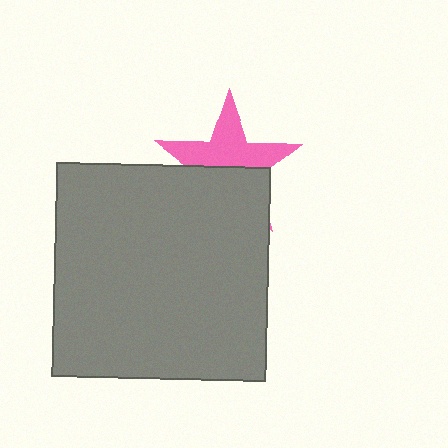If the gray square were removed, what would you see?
You would see the complete pink star.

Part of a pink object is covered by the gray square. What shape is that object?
It is a star.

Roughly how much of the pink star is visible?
About half of it is visible (roughly 53%).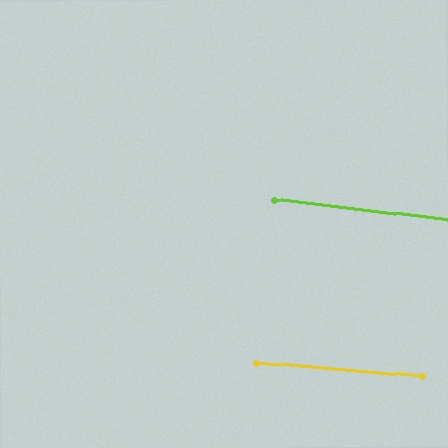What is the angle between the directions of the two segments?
Approximately 2 degrees.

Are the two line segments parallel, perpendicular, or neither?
Parallel — their directions differ by only 1.9°.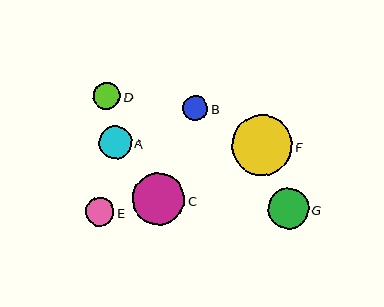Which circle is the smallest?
Circle B is the smallest with a size of approximately 25 pixels.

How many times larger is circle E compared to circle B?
Circle E is approximately 1.1 times the size of circle B.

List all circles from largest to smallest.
From largest to smallest: F, C, G, A, E, D, B.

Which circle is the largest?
Circle F is the largest with a size of approximately 61 pixels.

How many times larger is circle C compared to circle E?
Circle C is approximately 1.8 times the size of circle E.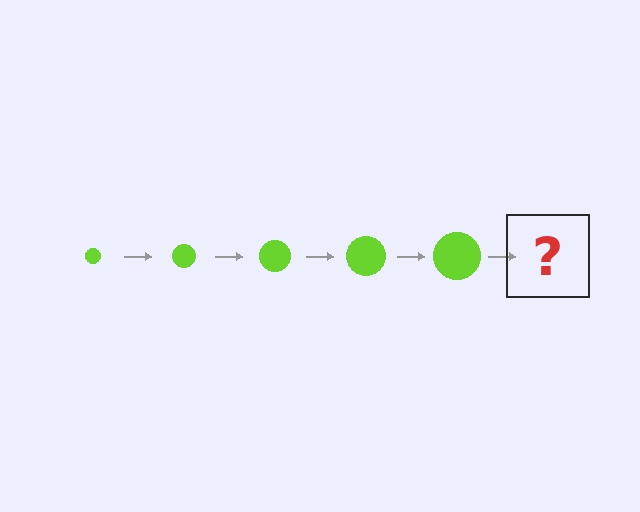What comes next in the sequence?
The next element should be a lime circle, larger than the previous one.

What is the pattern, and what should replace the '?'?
The pattern is that the circle gets progressively larger each step. The '?' should be a lime circle, larger than the previous one.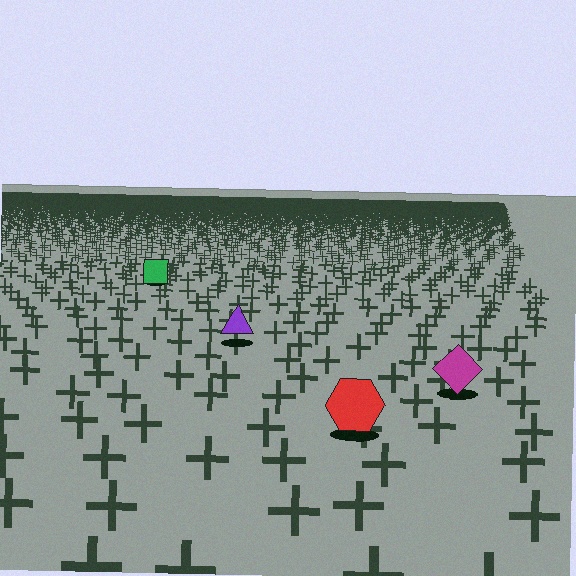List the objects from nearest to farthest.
From nearest to farthest: the red hexagon, the magenta diamond, the purple triangle, the green square.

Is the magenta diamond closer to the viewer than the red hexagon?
No. The red hexagon is closer — you can tell from the texture gradient: the ground texture is coarser near it.